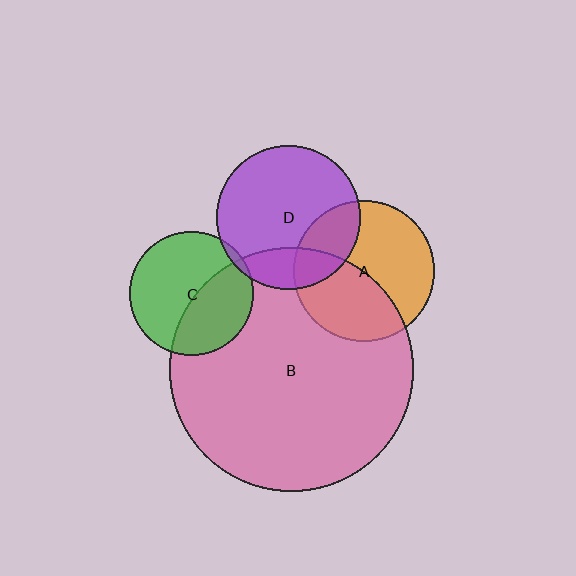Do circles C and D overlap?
Yes.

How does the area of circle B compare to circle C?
Approximately 3.9 times.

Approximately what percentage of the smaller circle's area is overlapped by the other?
Approximately 5%.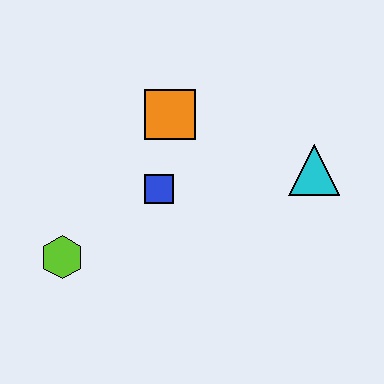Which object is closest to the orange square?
The blue square is closest to the orange square.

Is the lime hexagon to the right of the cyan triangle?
No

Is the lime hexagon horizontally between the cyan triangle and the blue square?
No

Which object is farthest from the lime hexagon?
The cyan triangle is farthest from the lime hexagon.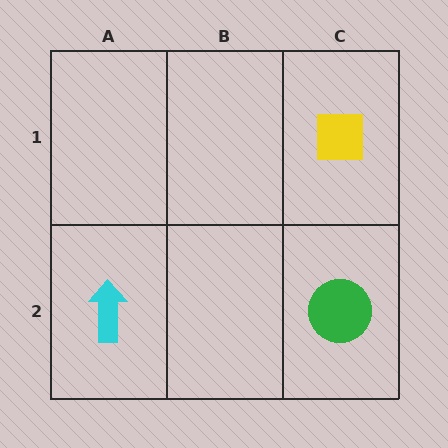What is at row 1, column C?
A yellow square.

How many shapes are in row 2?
2 shapes.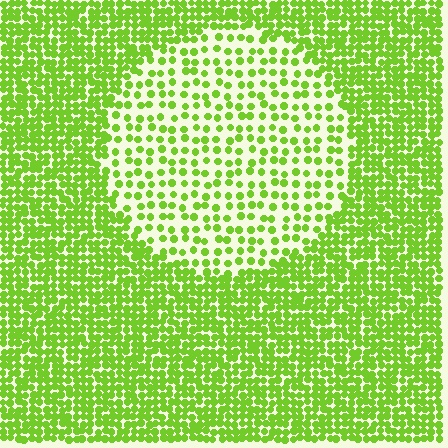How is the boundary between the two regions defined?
The boundary is defined by a change in element density (approximately 2.4x ratio). All elements are the same color, size, and shape.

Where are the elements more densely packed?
The elements are more densely packed outside the circle boundary.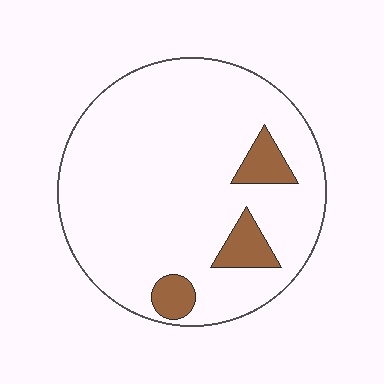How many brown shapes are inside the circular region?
3.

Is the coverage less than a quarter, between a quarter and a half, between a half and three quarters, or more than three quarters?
Less than a quarter.